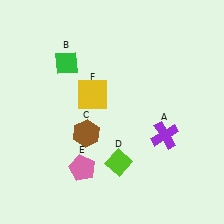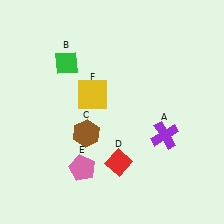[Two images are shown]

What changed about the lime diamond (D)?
In Image 1, D is lime. In Image 2, it changed to red.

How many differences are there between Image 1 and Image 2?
There is 1 difference between the two images.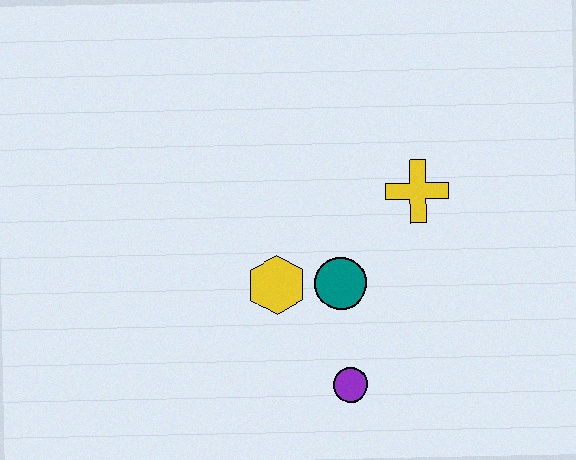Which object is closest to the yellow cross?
The teal circle is closest to the yellow cross.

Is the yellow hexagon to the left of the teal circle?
Yes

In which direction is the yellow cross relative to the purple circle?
The yellow cross is above the purple circle.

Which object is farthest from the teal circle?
The yellow cross is farthest from the teal circle.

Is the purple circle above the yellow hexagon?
No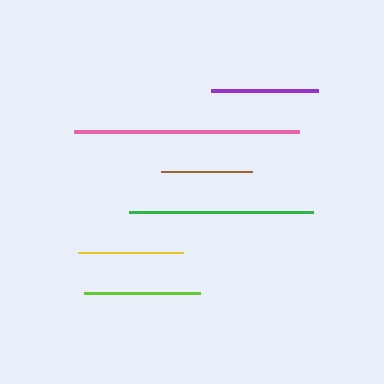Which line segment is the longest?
The pink line is the longest at approximately 225 pixels.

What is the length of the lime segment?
The lime segment is approximately 116 pixels long.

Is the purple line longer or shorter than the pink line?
The pink line is longer than the purple line.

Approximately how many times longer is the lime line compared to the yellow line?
The lime line is approximately 1.1 times the length of the yellow line.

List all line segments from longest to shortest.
From longest to shortest: pink, green, lime, purple, yellow, brown.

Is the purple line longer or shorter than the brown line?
The purple line is longer than the brown line.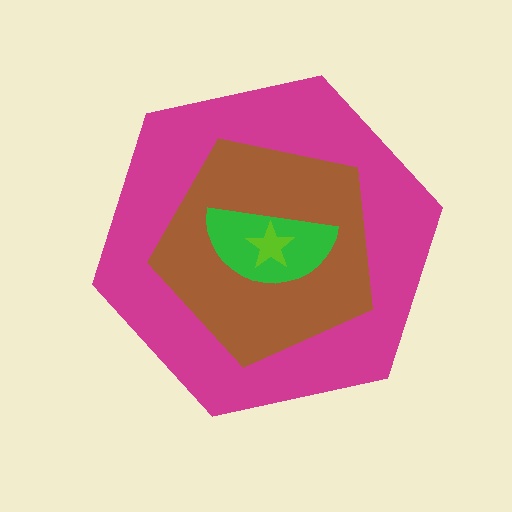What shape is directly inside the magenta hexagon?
The brown pentagon.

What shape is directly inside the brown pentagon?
The green semicircle.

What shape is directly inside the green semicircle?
The lime star.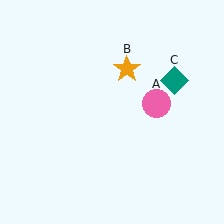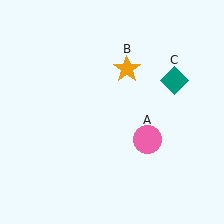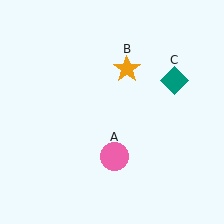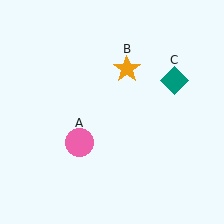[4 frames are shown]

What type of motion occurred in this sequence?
The pink circle (object A) rotated clockwise around the center of the scene.